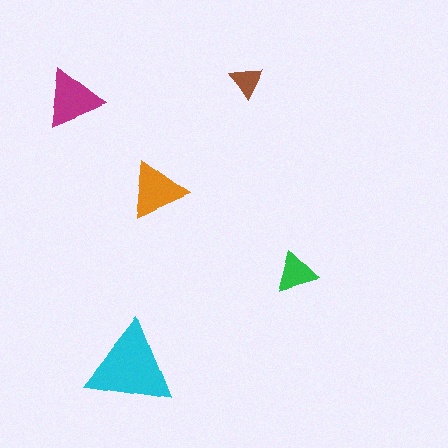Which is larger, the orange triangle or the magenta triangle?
The magenta one.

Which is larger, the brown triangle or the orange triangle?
The orange one.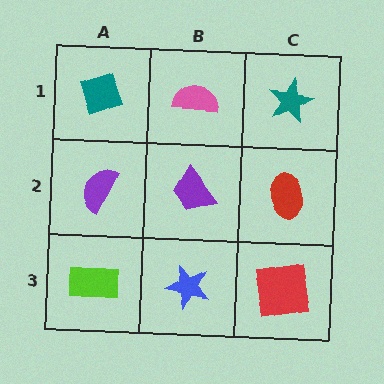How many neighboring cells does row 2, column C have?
3.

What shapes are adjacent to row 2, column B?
A pink semicircle (row 1, column B), a blue star (row 3, column B), a purple semicircle (row 2, column A), a red ellipse (row 2, column C).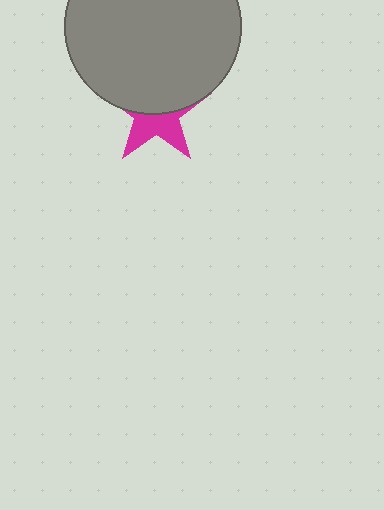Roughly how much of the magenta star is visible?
About half of it is visible (roughly 45%).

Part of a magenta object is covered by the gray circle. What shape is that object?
It is a star.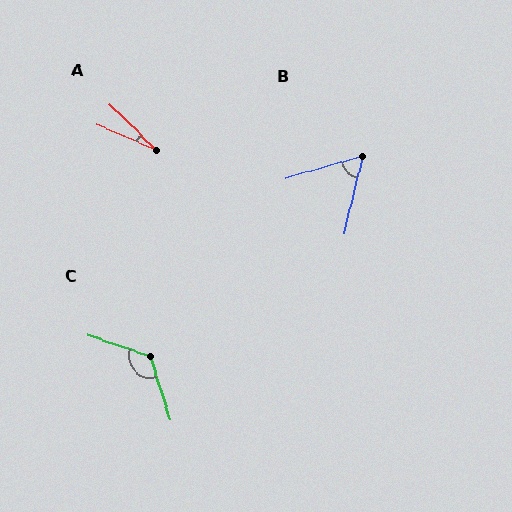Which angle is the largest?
C, at approximately 125 degrees.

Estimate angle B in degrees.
Approximately 60 degrees.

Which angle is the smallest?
A, at approximately 23 degrees.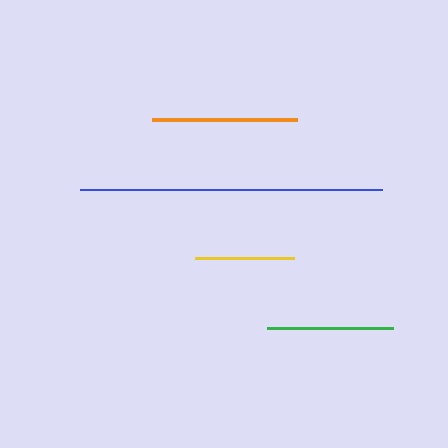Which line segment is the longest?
The blue line is the longest at approximately 301 pixels.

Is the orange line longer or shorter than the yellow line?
The orange line is longer than the yellow line.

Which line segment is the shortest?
The yellow line is the shortest at approximately 100 pixels.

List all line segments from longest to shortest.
From longest to shortest: blue, orange, green, yellow.